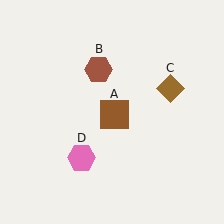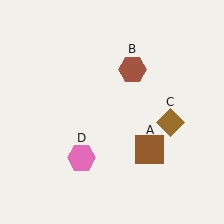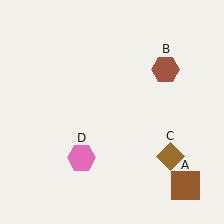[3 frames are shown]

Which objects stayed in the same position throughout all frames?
Pink hexagon (object D) remained stationary.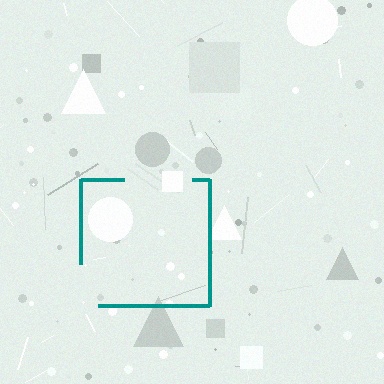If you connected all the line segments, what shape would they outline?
They would outline a square.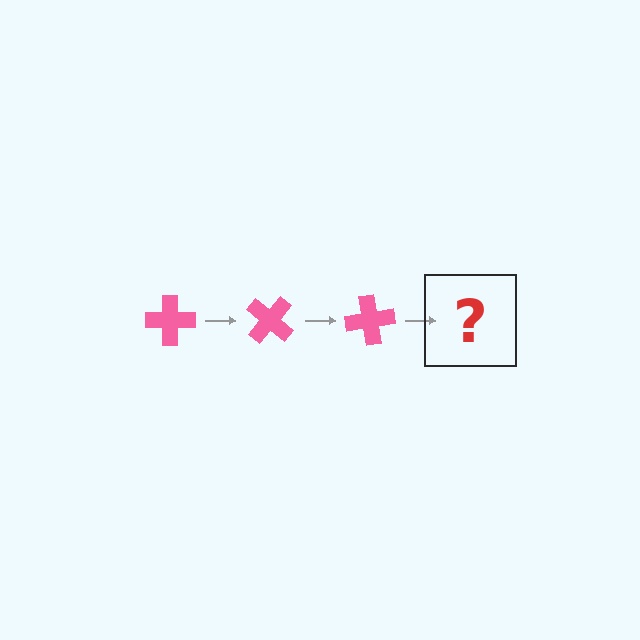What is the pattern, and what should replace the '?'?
The pattern is that the cross rotates 40 degrees each step. The '?' should be a pink cross rotated 120 degrees.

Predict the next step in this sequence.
The next step is a pink cross rotated 120 degrees.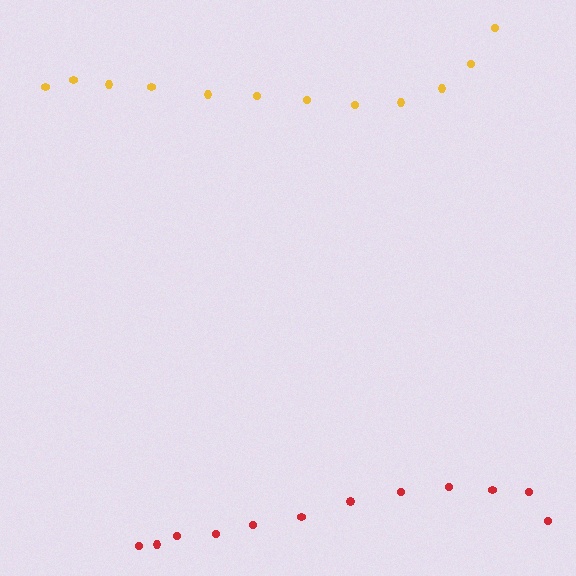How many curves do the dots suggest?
There are 2 distinct paths.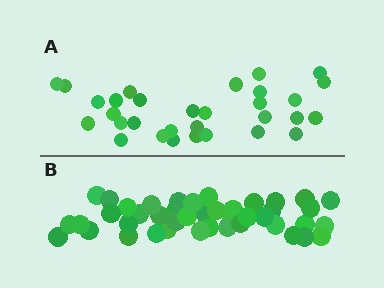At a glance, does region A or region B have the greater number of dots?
Region B (the bottom region) has more dots.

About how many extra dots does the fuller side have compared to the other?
Region B has roughly 12 or so more dots than region A.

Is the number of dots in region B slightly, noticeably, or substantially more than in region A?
Region B has noticeably more, but not dramatically so. The ratio is roughly 1.4 to 1.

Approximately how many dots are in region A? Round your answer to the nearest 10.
About 30 dots. (The exact count is 31, which rounds to 30.)